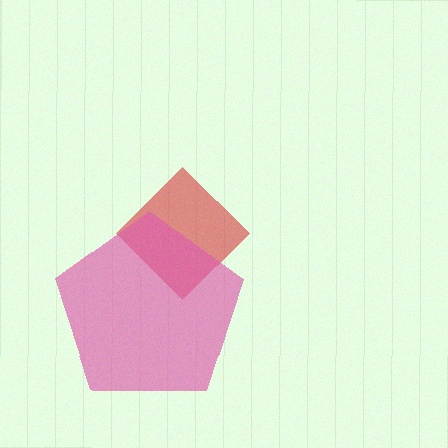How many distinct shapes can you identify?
There are 2 distinct shapes: a red diamond, a pink pentagon.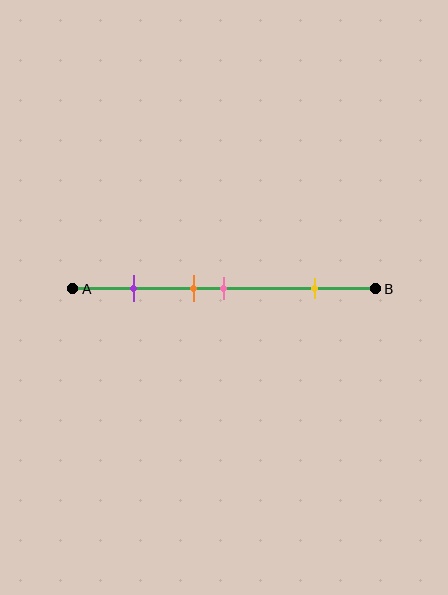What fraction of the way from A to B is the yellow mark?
The yellow mark is approximately 80% (0.8) of the way from A to B.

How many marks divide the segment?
There are 4 marks dividing the segment.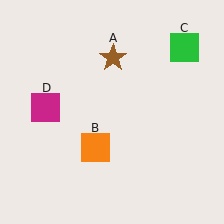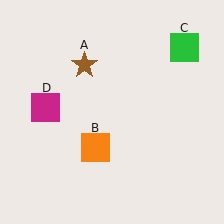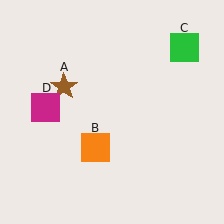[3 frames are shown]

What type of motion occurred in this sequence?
The brown star (object A) rotated counterclockwise around the center of the scene.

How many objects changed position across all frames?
1 object changed position: brown star (object A).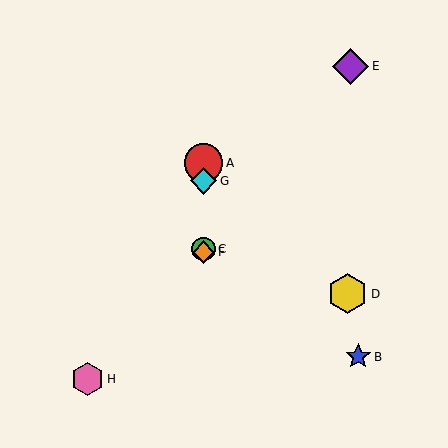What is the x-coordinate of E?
Object E is at x≈351.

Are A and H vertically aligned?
No, A is at x≈204 and H is at x≈88.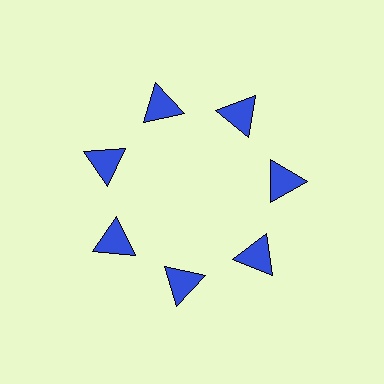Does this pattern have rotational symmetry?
Yes, this pattern has 7-fold rotational symmetry. It looks the same after rotating 51 degrees around the center.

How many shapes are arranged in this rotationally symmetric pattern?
There are 7 shapes, arranged in 7 groups of 1.